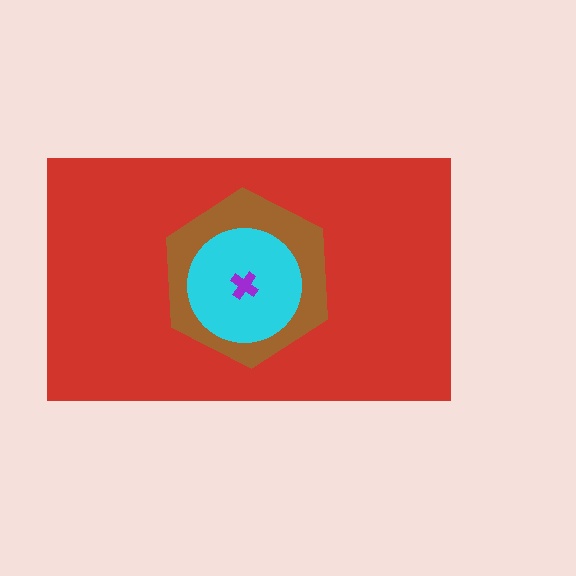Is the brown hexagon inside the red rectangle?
Yes.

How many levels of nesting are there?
4.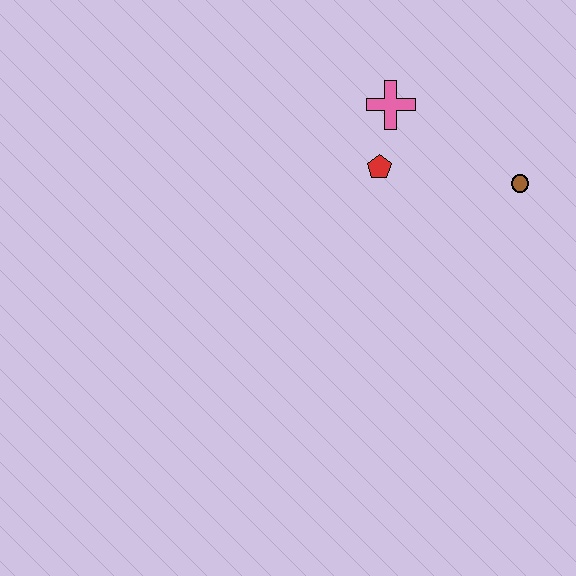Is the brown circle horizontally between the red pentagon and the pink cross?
No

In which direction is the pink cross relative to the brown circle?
The pink cross is to the left of the brown circle.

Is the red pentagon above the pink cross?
No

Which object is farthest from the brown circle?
The pink cross is farthest from the brown circle.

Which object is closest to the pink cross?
The red pentagon is closest to the pink cross.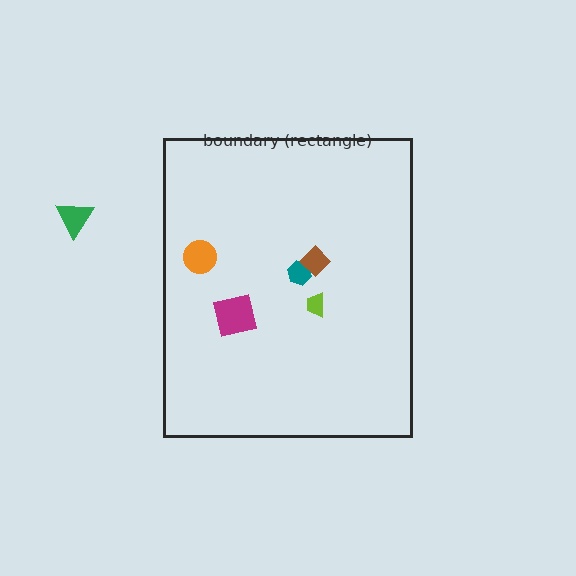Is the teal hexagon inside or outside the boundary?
Inside.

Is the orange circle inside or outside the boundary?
Inside.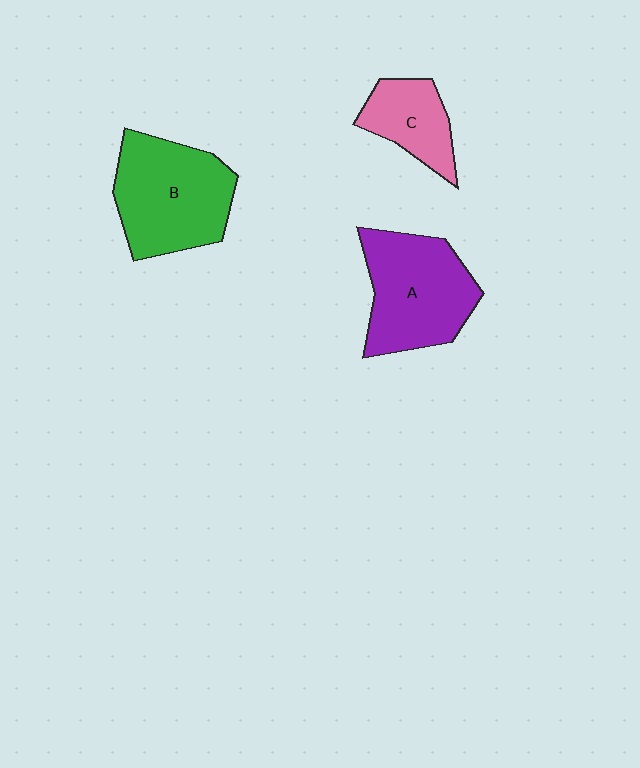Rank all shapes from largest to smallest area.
From largest to smallest: B (green), A (purple), C (pink).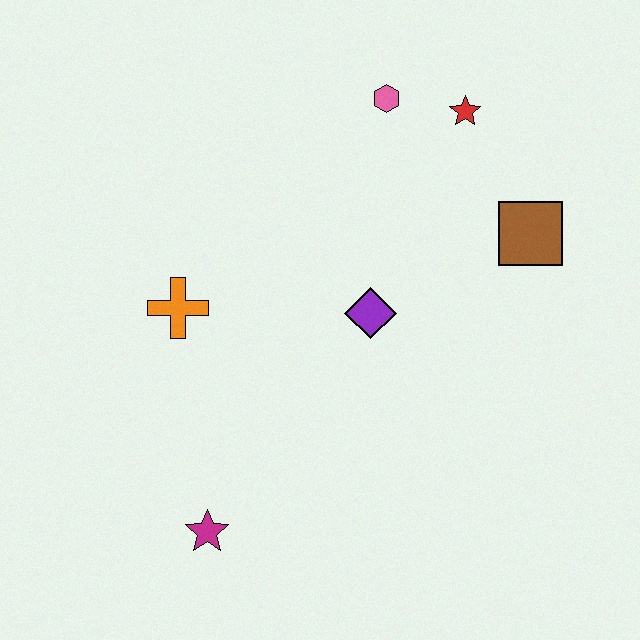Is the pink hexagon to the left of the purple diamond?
No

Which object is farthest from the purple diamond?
The magenta star is farthest from the purple diamond.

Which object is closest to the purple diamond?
The brown square is closest to the purple diamond.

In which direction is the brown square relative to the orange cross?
The brown square is to the right of the orange cross.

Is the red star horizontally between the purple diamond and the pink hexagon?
No